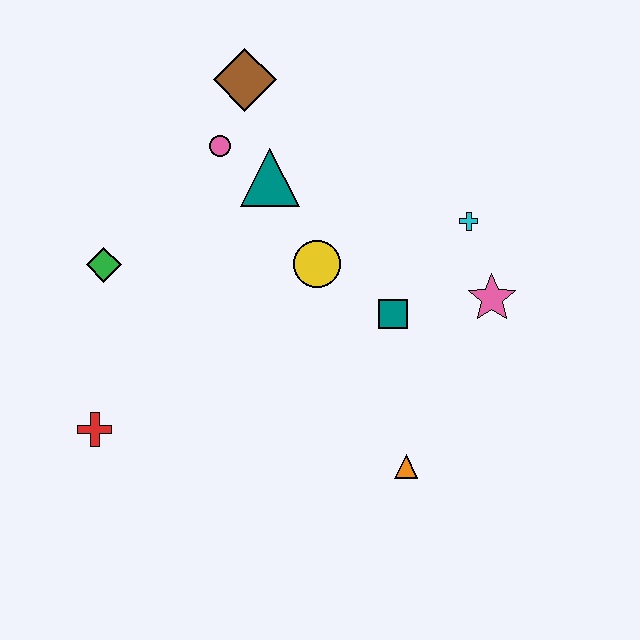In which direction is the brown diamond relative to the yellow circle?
The brown diamond is above the yellow circle.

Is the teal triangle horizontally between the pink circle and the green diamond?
No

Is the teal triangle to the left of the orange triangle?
Yes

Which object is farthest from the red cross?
The cyan cross is farthest from the red cross.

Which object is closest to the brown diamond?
The pink circle is closest to the brown diamond.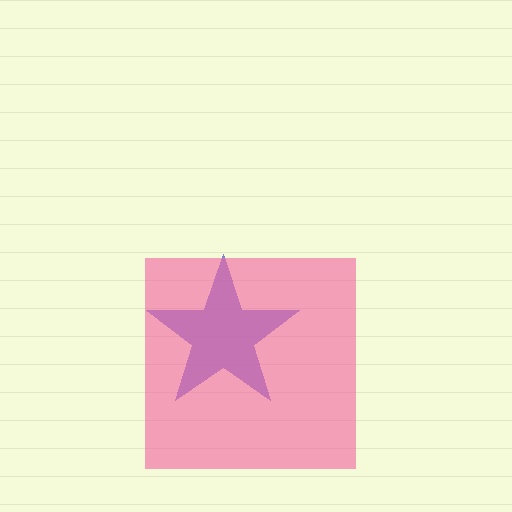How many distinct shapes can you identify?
There are 2 distinct shapes: a blue star, a pink square.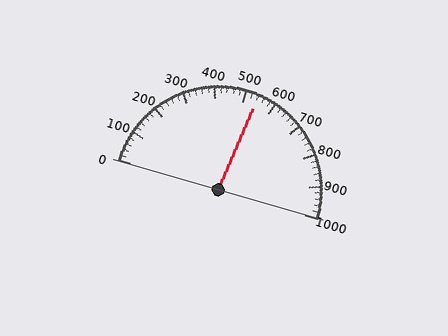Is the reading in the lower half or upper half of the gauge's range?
The reading is in the upper half of the range (0 to 1000).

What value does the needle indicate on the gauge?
The needle indicates approximately 540.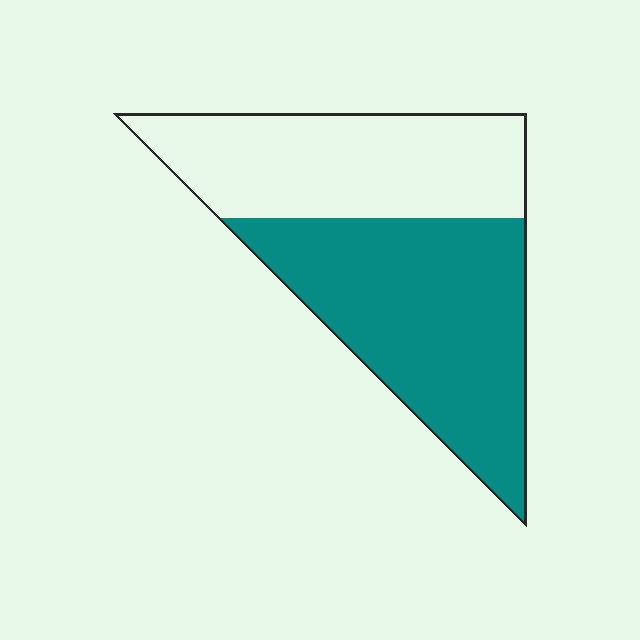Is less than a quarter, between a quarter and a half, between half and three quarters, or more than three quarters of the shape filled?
Between half and three quarters.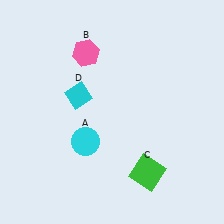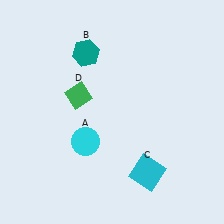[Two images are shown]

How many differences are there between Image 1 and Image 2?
There are 3 differences between the two images.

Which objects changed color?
B changed from pink to teal. C changed from green to cyan. D changed from cyan to green.